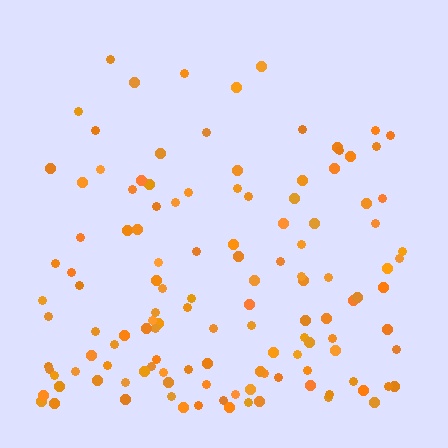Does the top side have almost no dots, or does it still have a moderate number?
Still a moderate number, just noticeably fewer than the bottom.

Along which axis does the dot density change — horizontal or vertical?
Vertical.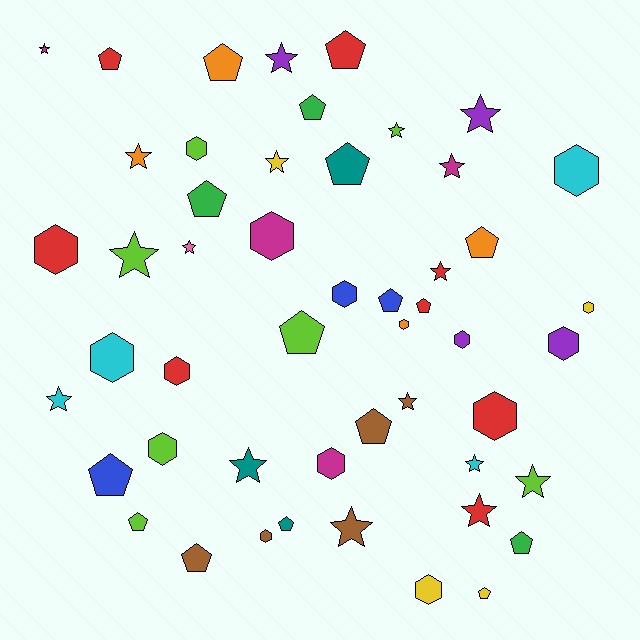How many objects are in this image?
There are 50 objects.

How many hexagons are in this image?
There are 16 hexagons.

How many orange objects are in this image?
There are 4 orange objects.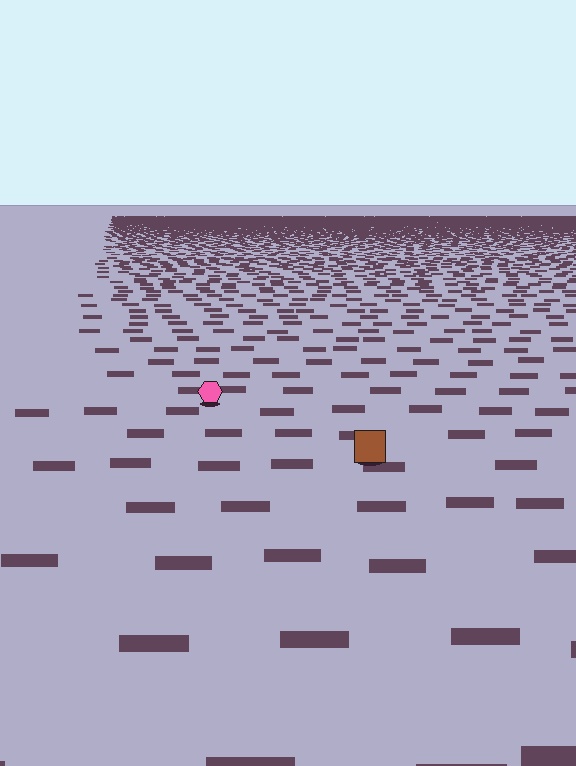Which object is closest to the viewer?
The brown square is closest. The texture marks near it are larger and more spread out.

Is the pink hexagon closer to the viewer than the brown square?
No. The brown square is closer — you can tell from the texture gradient: the ground texture is coarser near it.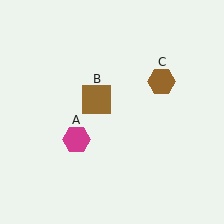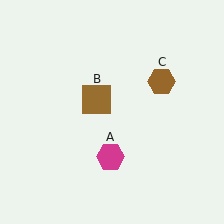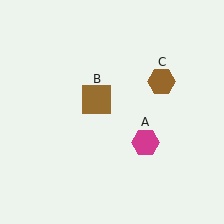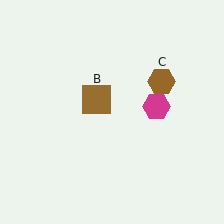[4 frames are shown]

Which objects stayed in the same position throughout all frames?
Brown square (object B) and brown hexagon (object C) remained stationary.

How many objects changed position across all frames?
1 object changed position: magenta hexagon (object A).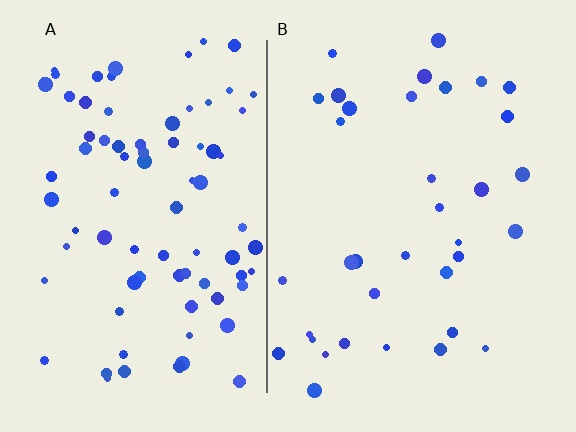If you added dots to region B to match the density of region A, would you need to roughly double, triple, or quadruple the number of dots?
Approximately double.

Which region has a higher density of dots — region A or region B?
A (the left).